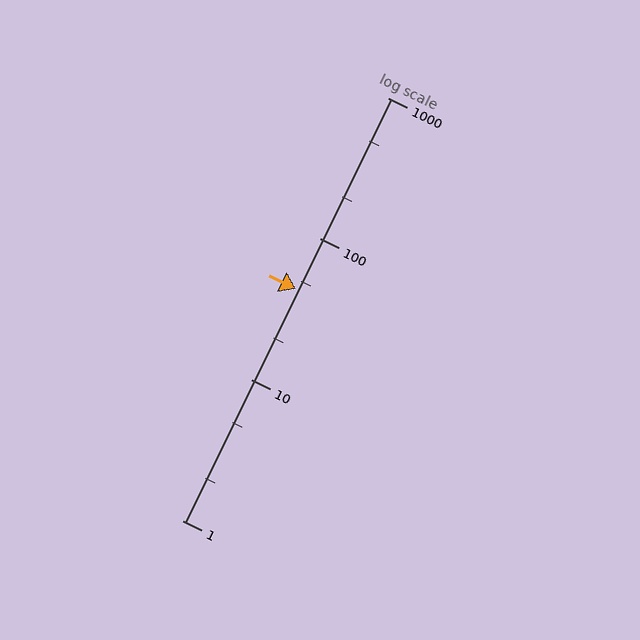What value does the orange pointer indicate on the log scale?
The pointer indicates approximately 44.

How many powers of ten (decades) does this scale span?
The scale spans 3 decades, from 1 to 1000.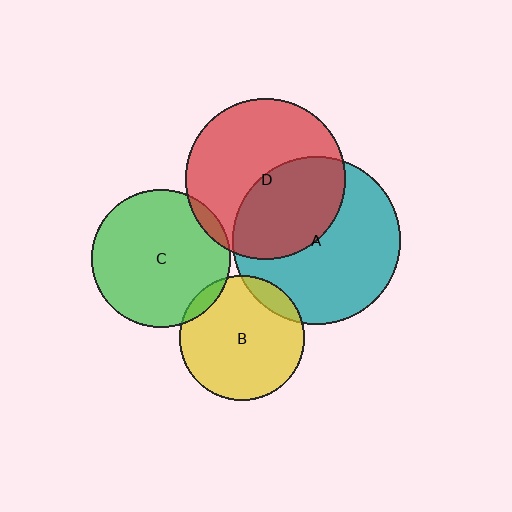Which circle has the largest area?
Circle A (teal).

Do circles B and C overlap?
Yes.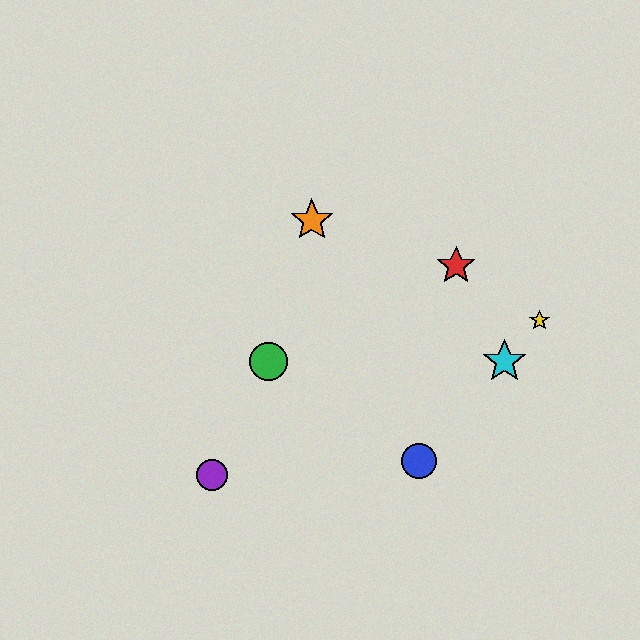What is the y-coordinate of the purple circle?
The purple circle is at y≈475.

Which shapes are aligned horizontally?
The green circle, the cyan star are aligned horizontally.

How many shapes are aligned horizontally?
2 shapes (the green circle, the cyan star) are aligned horizontally.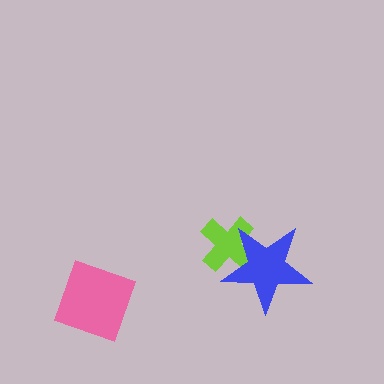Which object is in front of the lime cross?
The blue star is in front of the lime cross.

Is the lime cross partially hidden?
Yes, it is partially covered by another shape.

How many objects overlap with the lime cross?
1 object overlaps with the lime cross.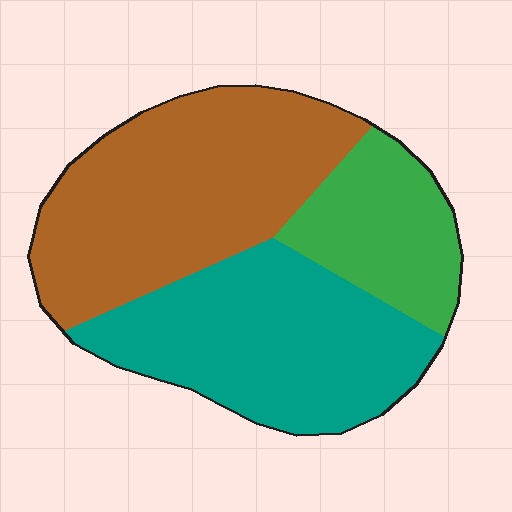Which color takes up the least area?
Green, at roughly 20%.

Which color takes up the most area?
Brown, at roughly 45%.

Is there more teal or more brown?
Brown.